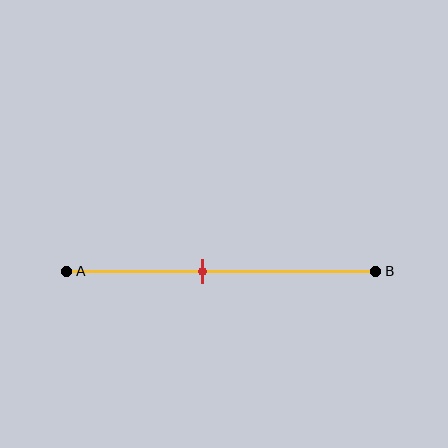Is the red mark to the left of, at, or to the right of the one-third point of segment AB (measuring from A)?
The red mark is to the right of the one-third point of segment AB.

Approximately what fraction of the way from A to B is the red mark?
The red mark is approximately 45% of the way from A to B.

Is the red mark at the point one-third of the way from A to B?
No, the mark is at about 45% from A, not at the 33% one-third point.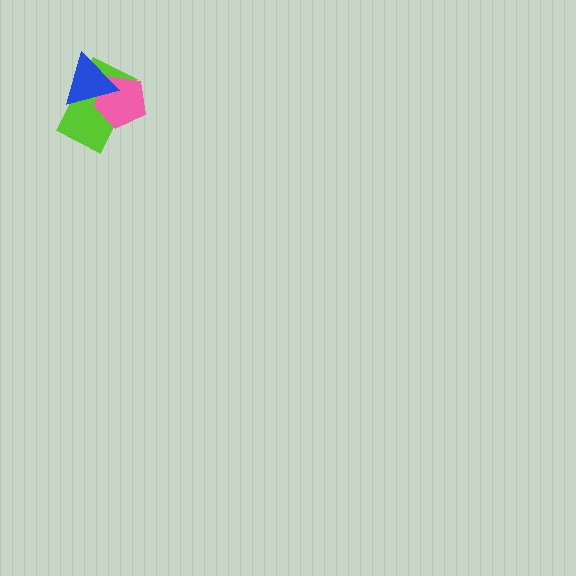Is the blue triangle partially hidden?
No, no other shape covers it.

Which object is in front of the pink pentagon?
The blue triangle is in front of the pink pentagon.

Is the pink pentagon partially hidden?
Yes, it is partially covered by another shape.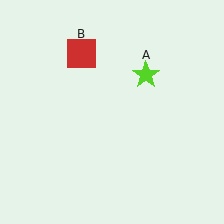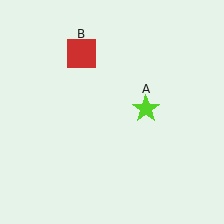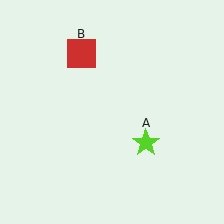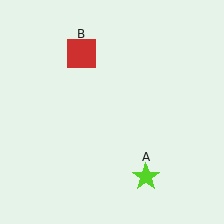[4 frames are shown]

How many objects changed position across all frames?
1 object changed position: lime star (object A).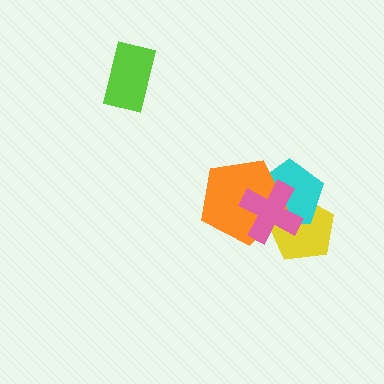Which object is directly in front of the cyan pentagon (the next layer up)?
The orange pentagon is directly in front of the cyan pentagon.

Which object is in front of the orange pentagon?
The pink cross is in front of the orange pentagon.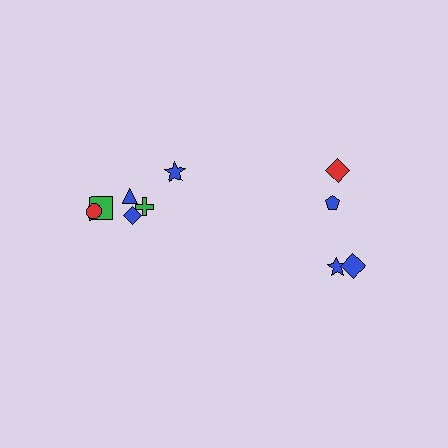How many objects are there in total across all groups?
There are 10 objects.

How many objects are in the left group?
There are 6 objects.